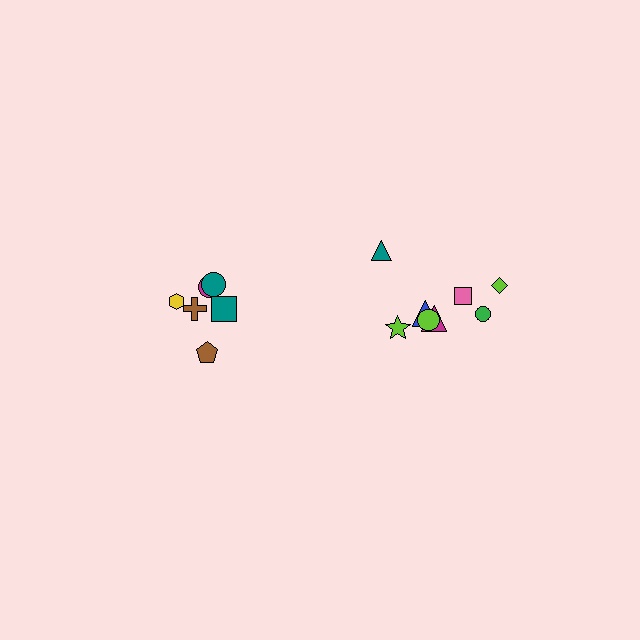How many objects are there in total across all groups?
There are 14 objects.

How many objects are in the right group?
There are 8 objects.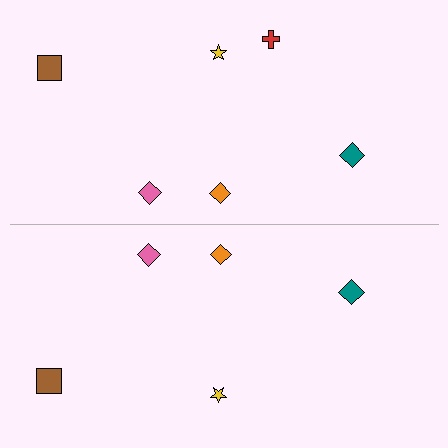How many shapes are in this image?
There are 11 shapes in this image.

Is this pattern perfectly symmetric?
No, the pattern is not perfectly symmetric. A red cross is missing from the bottom side.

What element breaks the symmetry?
A red cross is missing from the bottom side.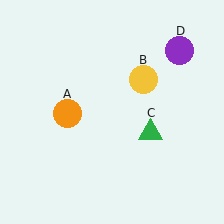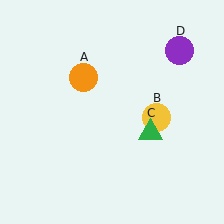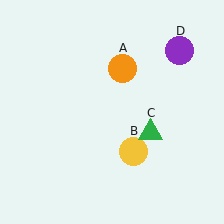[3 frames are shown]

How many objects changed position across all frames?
2 objects changed position: orange circle (object A), yellow circle (object B).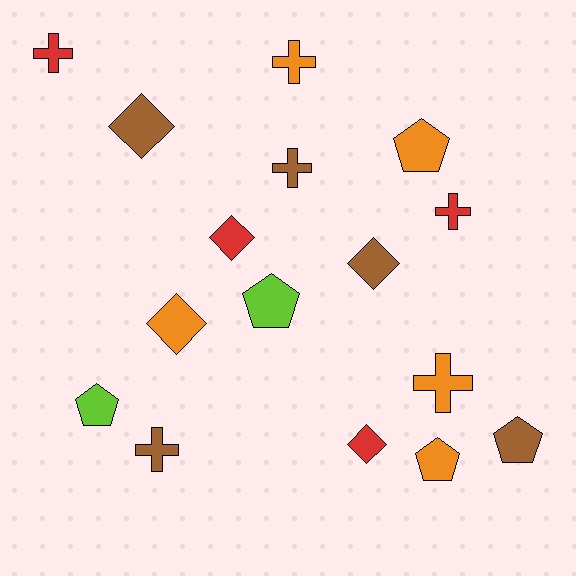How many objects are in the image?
There are 16 objects.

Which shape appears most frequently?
Cross, with 6 objects.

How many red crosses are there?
There are 2 red crosses.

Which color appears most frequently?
Orange, with 5 objects.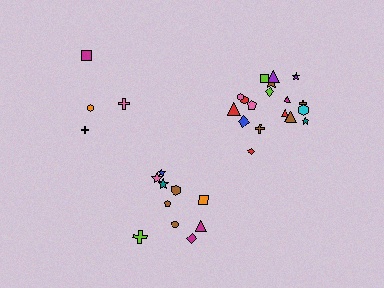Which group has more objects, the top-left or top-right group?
The top-right group.